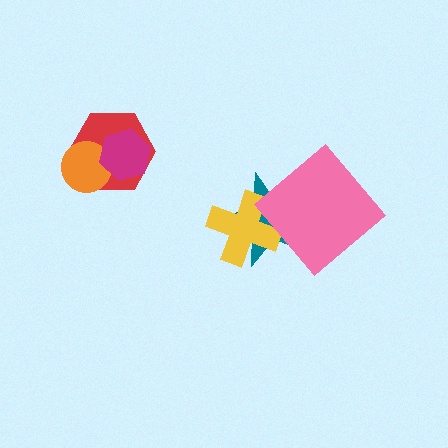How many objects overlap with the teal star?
2 objects overlap with the teal star.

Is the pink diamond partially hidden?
No, no other shape covers it.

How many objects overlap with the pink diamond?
1 object overlaps with the pink diamond.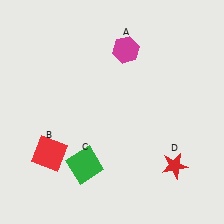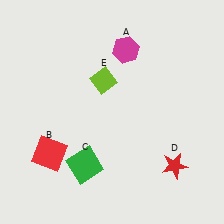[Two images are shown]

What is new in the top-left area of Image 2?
A lime diamond (E) was added in the top-left area of Image 2.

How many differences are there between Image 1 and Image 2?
There is 1 difference between the two images.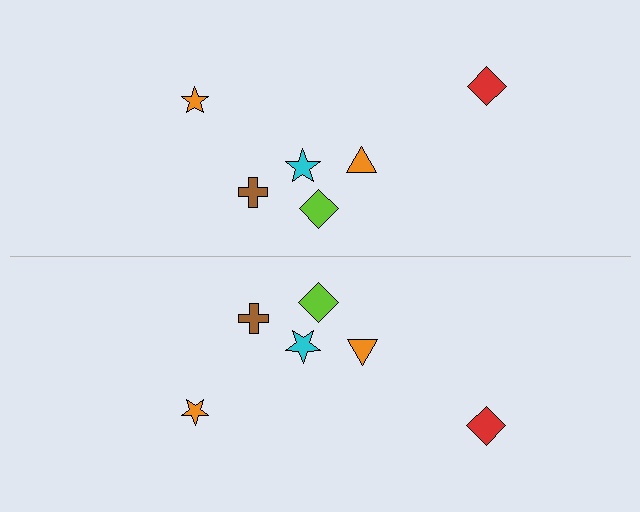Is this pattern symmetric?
Yes, this pattern has bilateral (reflection) symmetry.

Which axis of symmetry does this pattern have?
The pattern has a horizontal axis of symmetry running through the center of the image.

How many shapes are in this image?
There are 12 shapes in this image.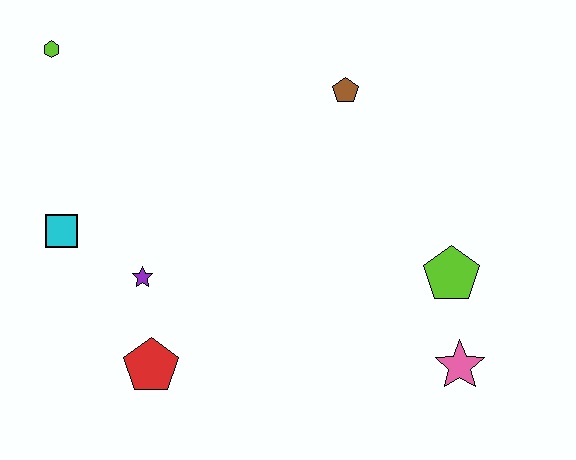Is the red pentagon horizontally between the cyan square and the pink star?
Yes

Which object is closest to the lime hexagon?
The cyan square is closest to the lime hexagon.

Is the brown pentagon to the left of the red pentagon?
No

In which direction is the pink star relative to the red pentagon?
The pink star is to the right of the red pentagon.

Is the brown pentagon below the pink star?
No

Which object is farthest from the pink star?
The lime hexagon is farthest from the pink star.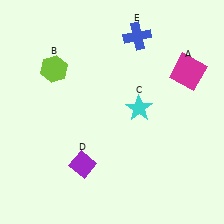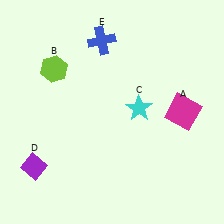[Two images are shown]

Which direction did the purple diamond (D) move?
The purple diamond (D) moved left.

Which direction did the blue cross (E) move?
The blue cross (E) moved left.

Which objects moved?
The objects that moved are: the magenta square (A), the purple diamond (D), the blue cross (E).